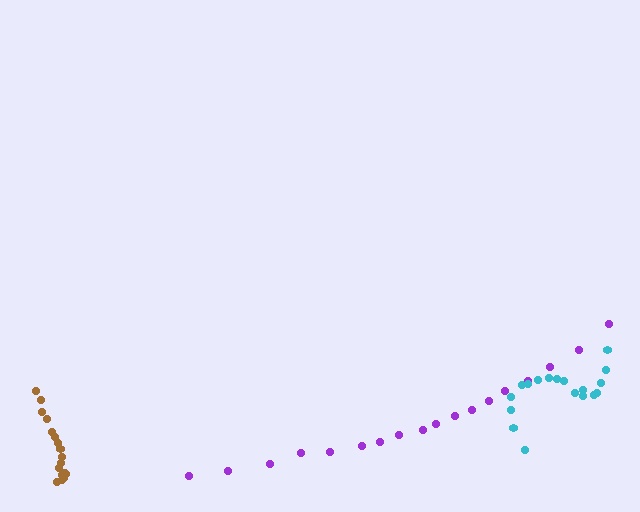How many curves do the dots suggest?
There are 3 distinct paths.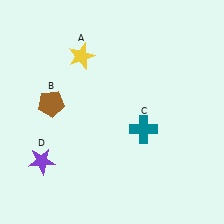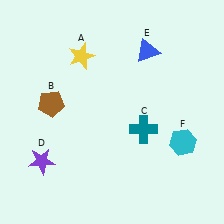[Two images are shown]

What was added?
A blue triangle (E), a cyan hexagon (F) were added in Image 2.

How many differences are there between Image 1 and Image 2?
There are 2 differences between the two images.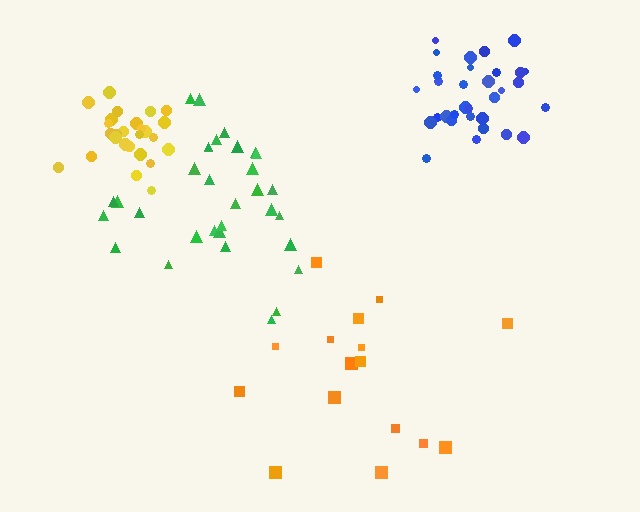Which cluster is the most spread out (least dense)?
Orange.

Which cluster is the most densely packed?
Yellow.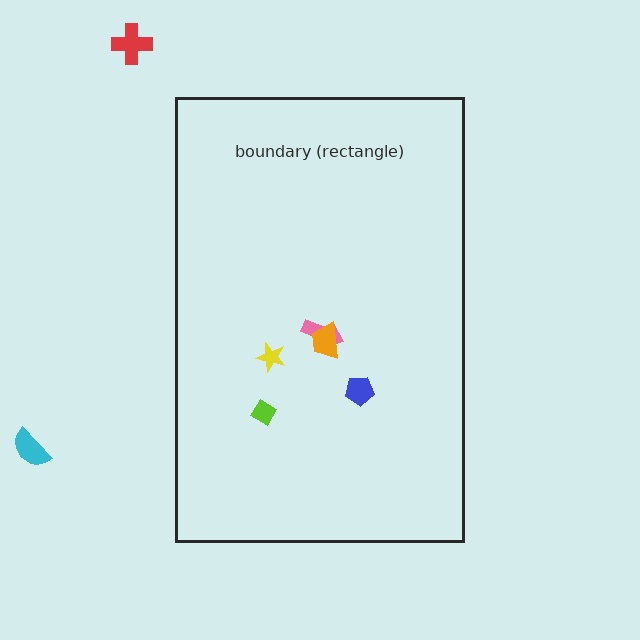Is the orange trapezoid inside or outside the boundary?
Inside.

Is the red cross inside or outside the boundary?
Outside.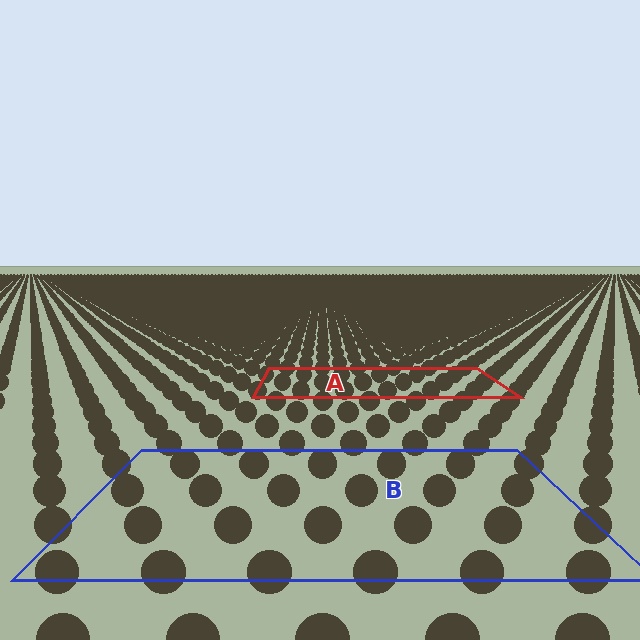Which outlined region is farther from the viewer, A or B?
Region A is farther from the viewer — the texture elements inside it appear smaller and more densely packed.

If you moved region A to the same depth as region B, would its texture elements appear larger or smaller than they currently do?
They would appear larger. At a closer depth, the same texture elements are projected at a bigger on-screen size.